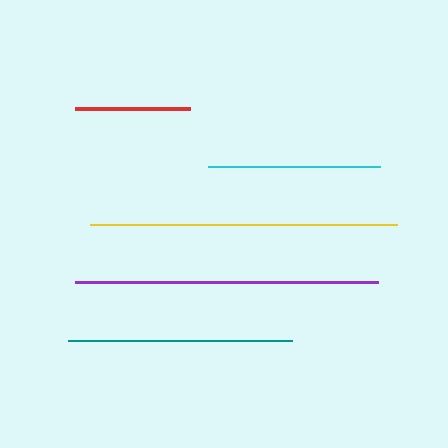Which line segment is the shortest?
The red line is the shortest at approximately 116 pixels.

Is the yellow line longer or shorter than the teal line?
The yellow line is longer than the teal line.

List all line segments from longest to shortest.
From longest to shortest: yellow, purple, teal, cyan, red.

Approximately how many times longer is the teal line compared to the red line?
The teal line is approximately 1.9 times the length of the red line.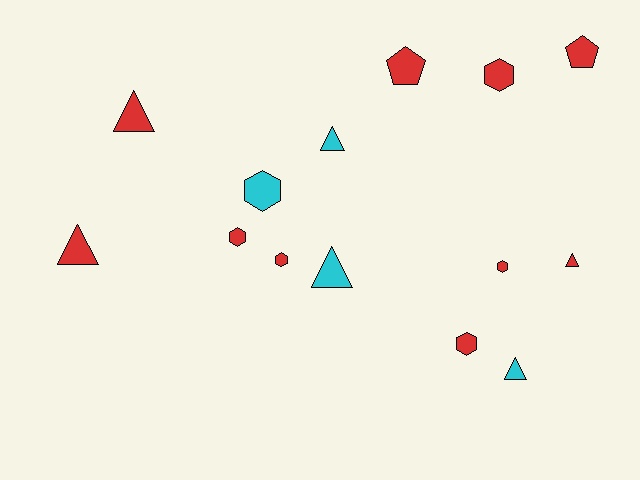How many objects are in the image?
There are 14 objects.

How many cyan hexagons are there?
There is 1 cyan hexagon.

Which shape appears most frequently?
Triangle, with 6 objects.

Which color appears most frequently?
Red, with 10 objects.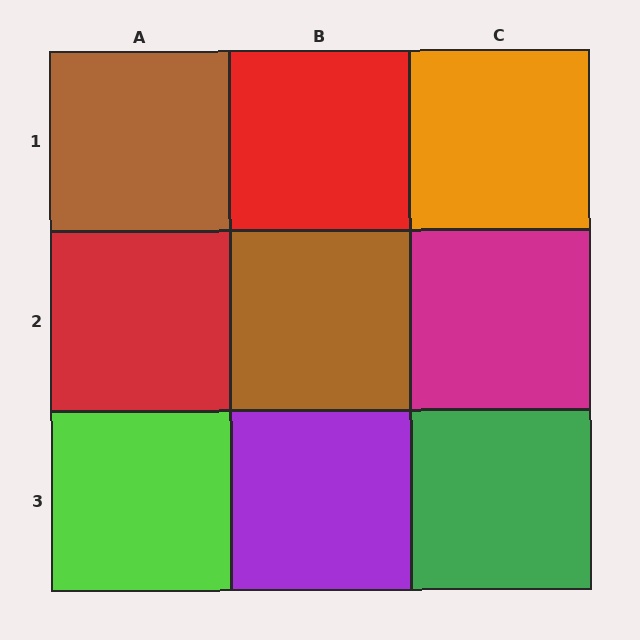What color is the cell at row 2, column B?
Brown.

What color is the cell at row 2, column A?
Red.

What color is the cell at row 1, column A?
Brown.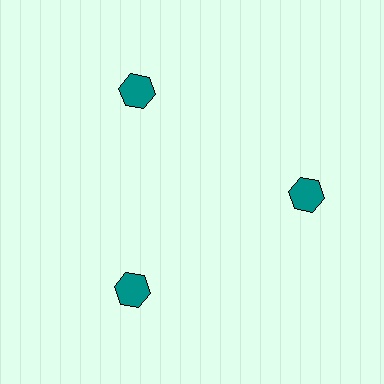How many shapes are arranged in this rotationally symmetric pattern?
There are 3 shapes, arranged in 3 groups of 1.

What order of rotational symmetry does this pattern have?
This pattern has 3-fold rotational symmetry.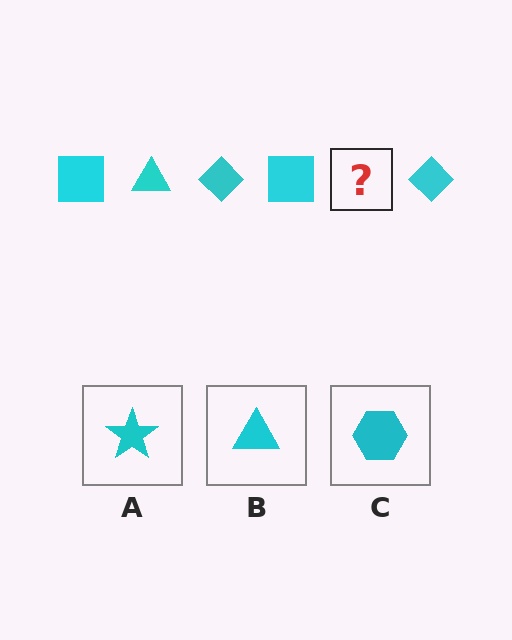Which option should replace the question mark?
Option B.